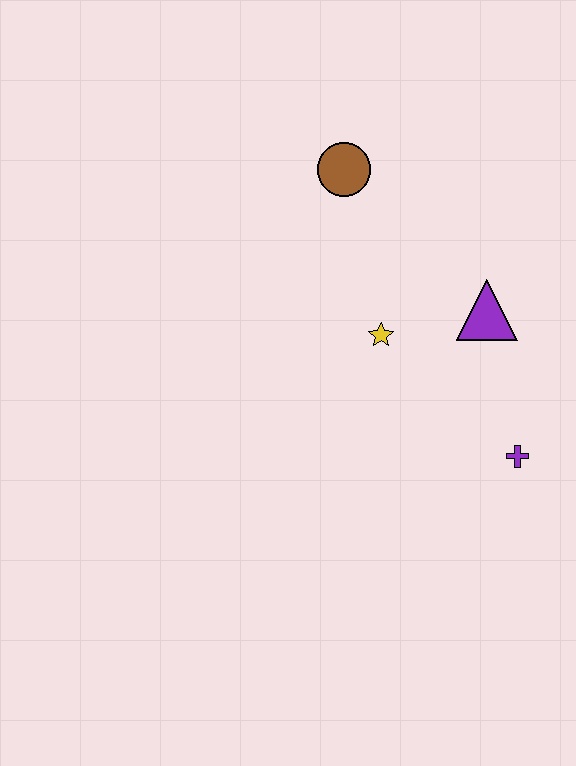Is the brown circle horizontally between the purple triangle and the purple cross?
No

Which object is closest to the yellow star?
The purple triangle is closest to the yellow star.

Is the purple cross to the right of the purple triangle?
Yes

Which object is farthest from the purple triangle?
The brown circle is farthest from the purple triangle.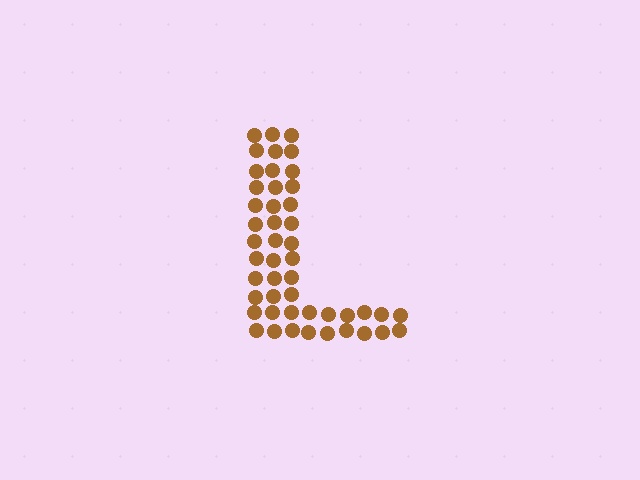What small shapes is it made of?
It is made of small circles.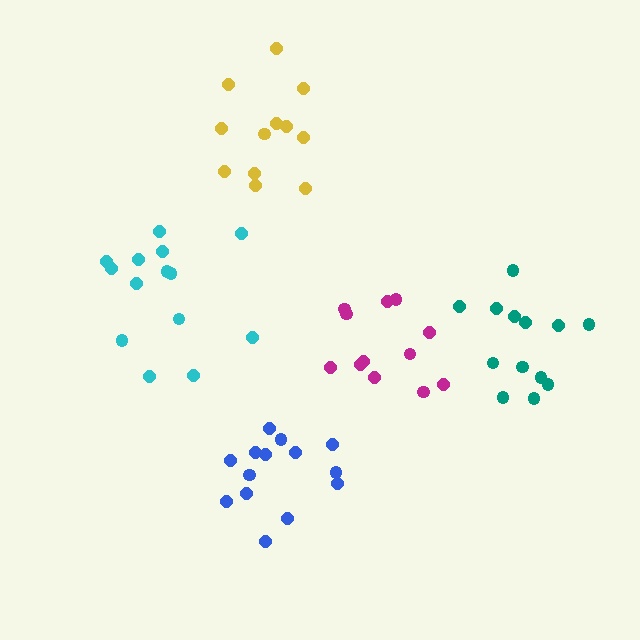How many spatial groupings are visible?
There are 5 spatial groupings.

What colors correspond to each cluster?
The clusters are colored: cyan, magenta, yellow, teal, blue.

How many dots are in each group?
Group 1: 14 dots, Group 2: 12 dots, Group 3: 12 dots, Group 4: 13 dots, Group 5: 14 dots (65 total).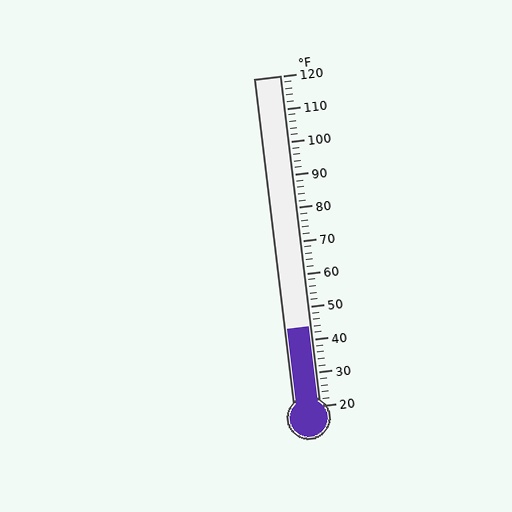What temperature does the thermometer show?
The thermometer shows approximately 44°F.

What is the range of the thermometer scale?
The thermometer scale ranges from 20°F to 120°F.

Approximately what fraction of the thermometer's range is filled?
The thermometer is filled to approximately 25% of its range.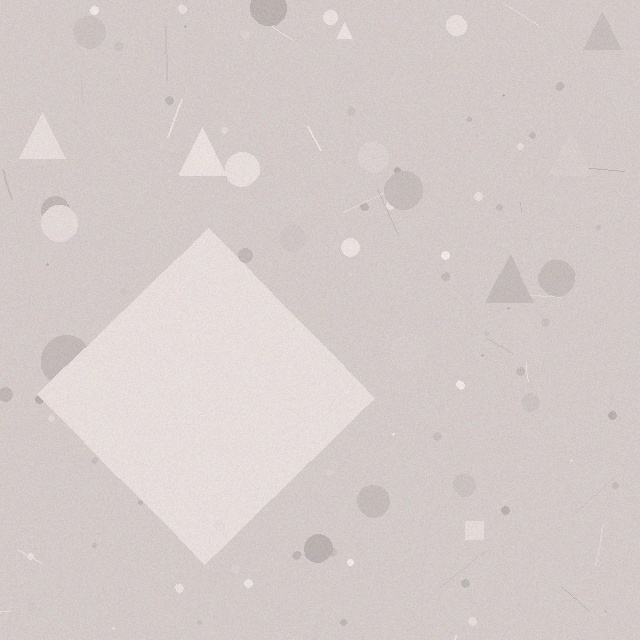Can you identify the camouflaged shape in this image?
The camouflaged shape is a diamond.